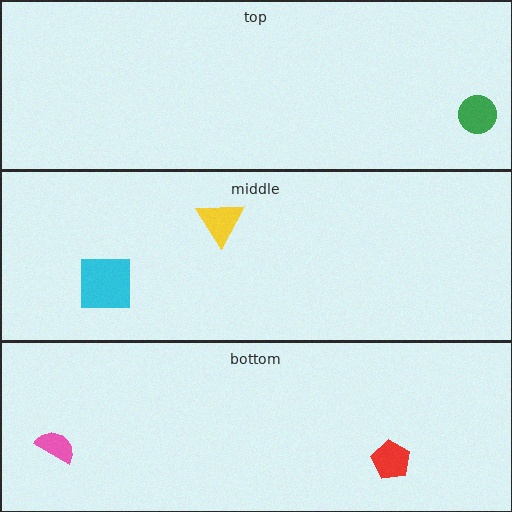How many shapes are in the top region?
1.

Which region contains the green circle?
The top region.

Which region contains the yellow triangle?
The middle region.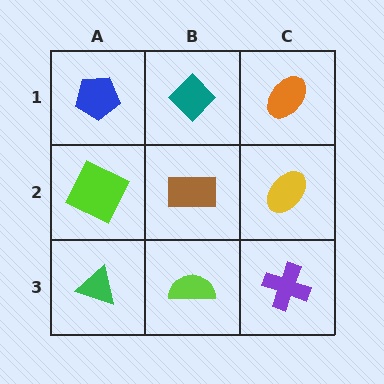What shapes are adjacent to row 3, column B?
A brown rectangle (row 2, column B), a green triangle (row 3, column A), a purple cross (row 3, column C).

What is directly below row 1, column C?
A yellow ellipse.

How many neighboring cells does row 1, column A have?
2.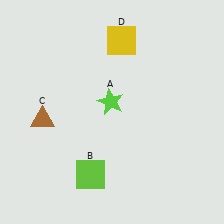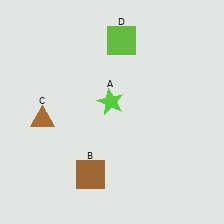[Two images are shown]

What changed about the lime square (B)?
In Image 1, B is lime. In Image 2, it changed to brown.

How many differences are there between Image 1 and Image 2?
There are 2 differences between the two images.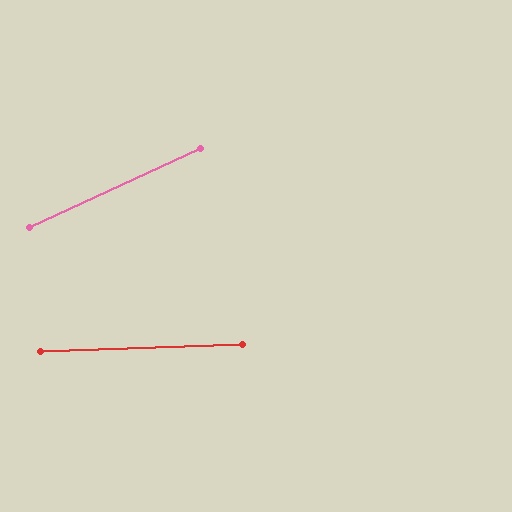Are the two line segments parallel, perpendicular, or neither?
Neither parallel nor perpendicular — they differ by about 23°.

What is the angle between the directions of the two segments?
Approximately 23 degrees.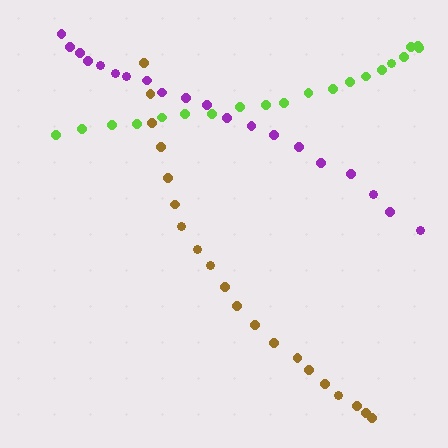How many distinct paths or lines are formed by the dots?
There are 3 distinct paths.